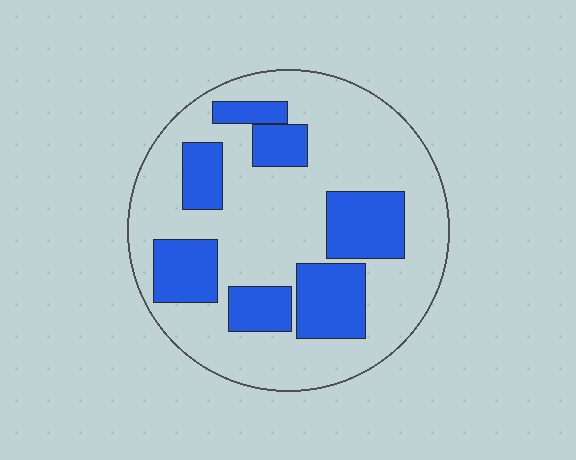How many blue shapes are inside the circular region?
7.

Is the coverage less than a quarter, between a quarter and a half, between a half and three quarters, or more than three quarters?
Between a quarter and a half.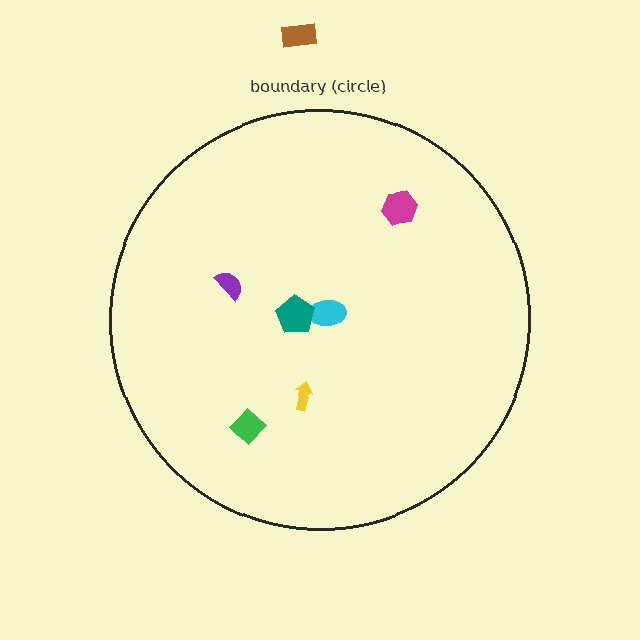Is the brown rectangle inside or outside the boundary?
Outside.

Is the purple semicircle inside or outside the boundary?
Inside.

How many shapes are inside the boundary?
6 inside, 1 outside.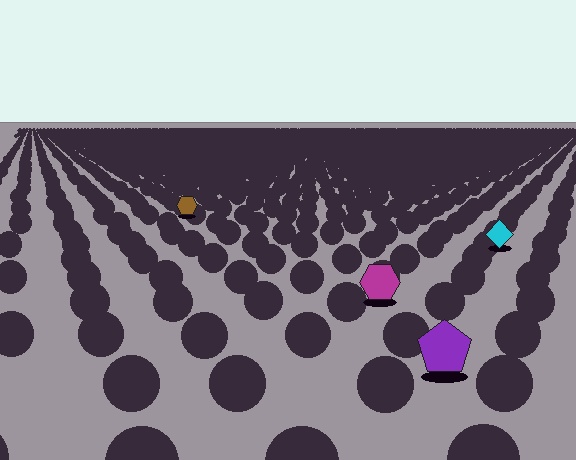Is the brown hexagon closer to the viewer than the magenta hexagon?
No. The magenta hexagon is closer — you can tell from the texture gradient: the ground texture is coarser near it.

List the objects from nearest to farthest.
From nearest to farthest: the purple pentagon, the magenta hexagon, the cyan diamond, the brown hexagon.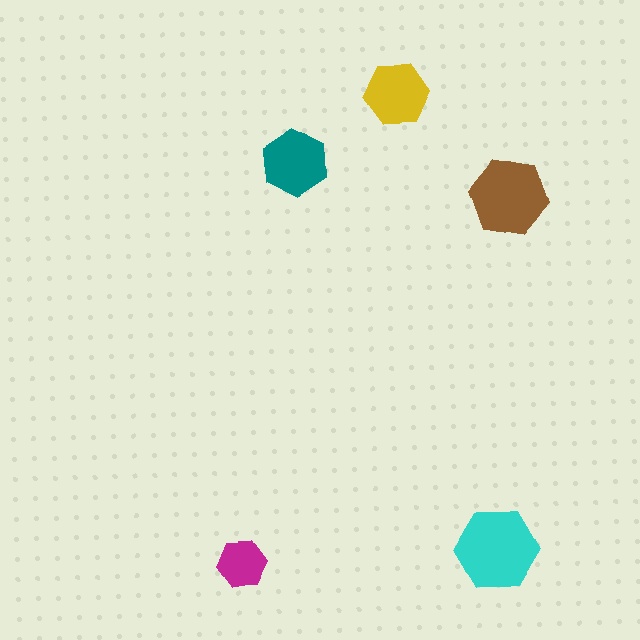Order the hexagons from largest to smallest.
the cyan one, the brown one, the teal one, the yellow one, the magenta one.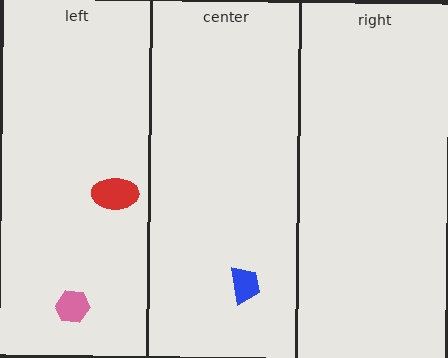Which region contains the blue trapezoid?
The center region.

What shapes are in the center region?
The blue trapezoid.